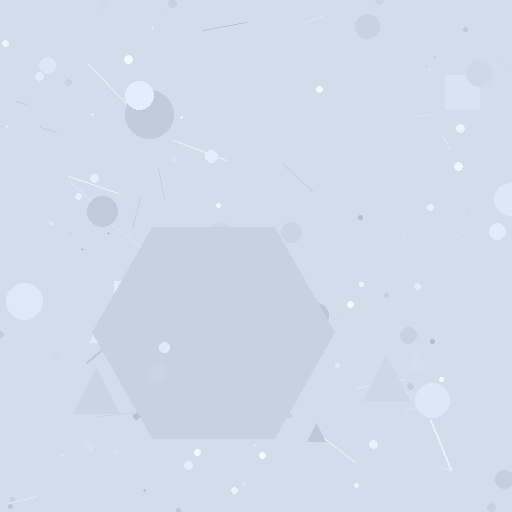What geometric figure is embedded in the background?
A hexagon is embedded in the background.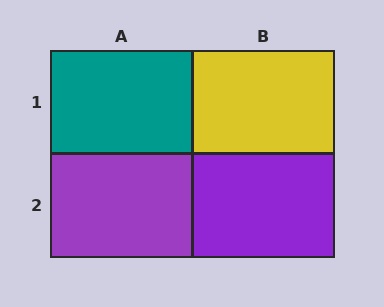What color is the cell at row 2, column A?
Purple.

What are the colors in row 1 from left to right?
Teal, yellow.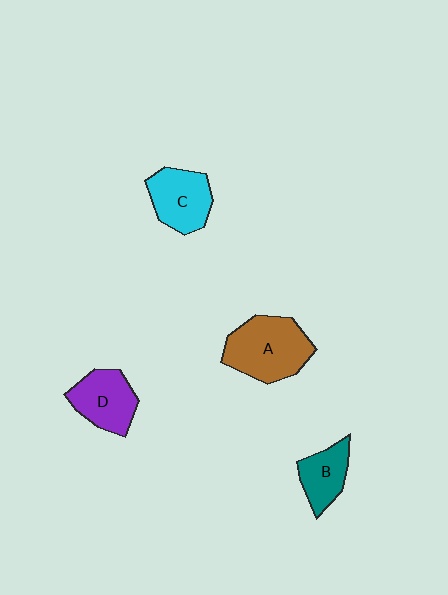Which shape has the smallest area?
Shape B (teal).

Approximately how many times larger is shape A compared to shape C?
Approximately 1.4 times.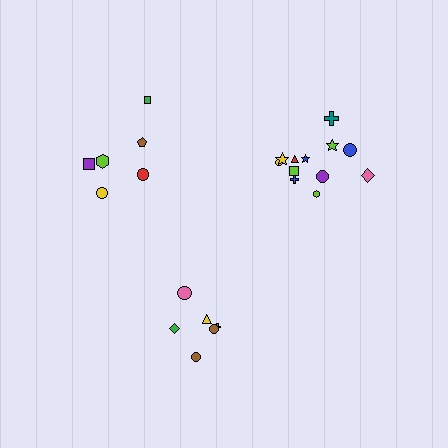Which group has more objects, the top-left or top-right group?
The top-right group.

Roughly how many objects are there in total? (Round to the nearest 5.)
Roughly 25 objects in total.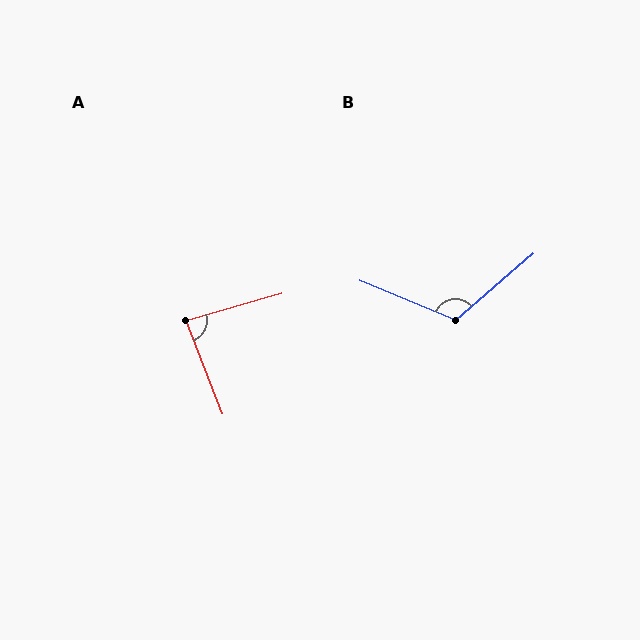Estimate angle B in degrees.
Approximately 117 degrees.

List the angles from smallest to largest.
A (85°), B (117°).